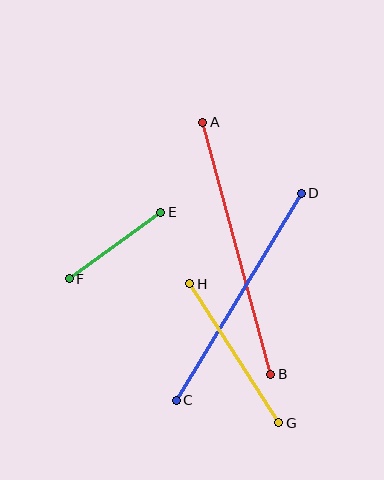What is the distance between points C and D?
The distance is approximately 242 pixels.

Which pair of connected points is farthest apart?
Points A and B are farthest apart.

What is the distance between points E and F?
The distance is approximately 113 pixels.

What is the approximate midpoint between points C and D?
The midpoint is at approximately (239, 297) pixels.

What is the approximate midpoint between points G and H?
The midpoint is at approximately (234, 353) pixels.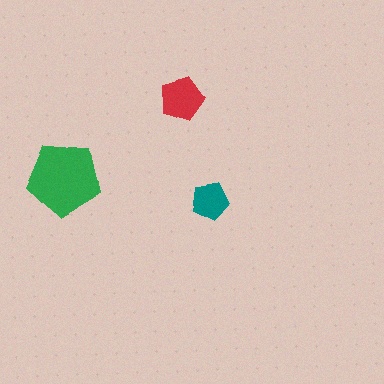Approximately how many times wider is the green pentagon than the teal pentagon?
About 2 times wider.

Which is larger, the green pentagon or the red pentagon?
The green one.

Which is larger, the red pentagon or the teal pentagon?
The red one.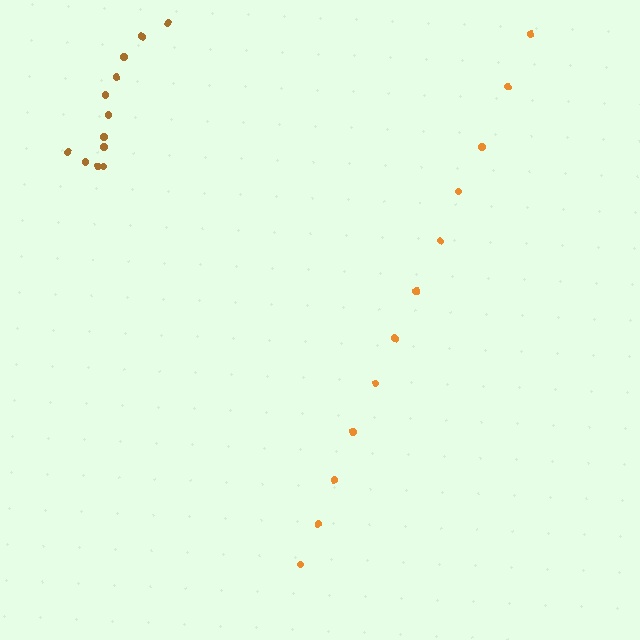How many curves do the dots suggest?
There are 2 distinct paths.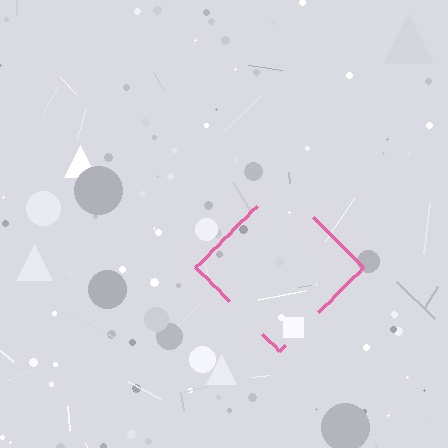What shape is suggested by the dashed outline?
The dashed outline suggests a diamond.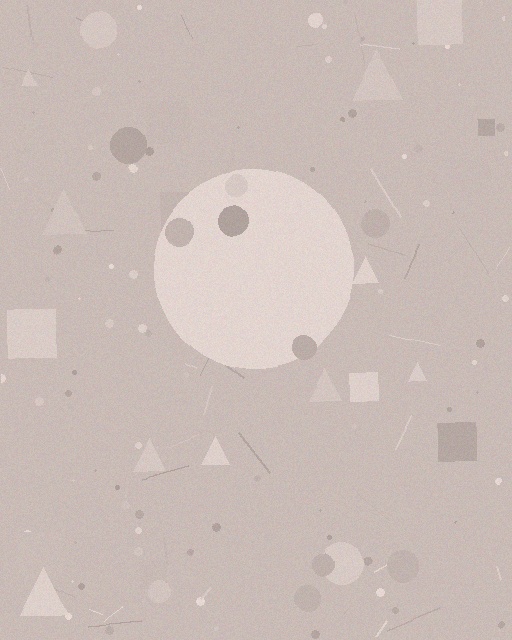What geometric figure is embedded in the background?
A circle is embedded in the background.